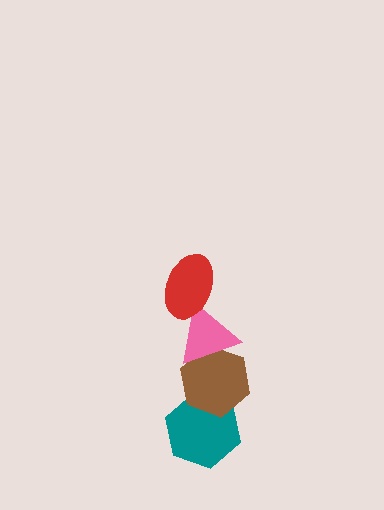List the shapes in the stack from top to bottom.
From top to bottom: the red ellipse, the pink triangle, the brown hexagon, the teal hexagon.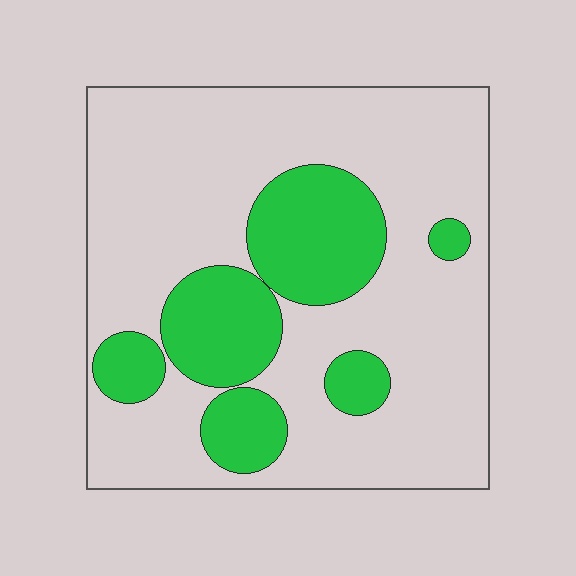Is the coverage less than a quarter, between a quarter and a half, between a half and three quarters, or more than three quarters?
Between a quarter and a half.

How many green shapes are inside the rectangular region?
6.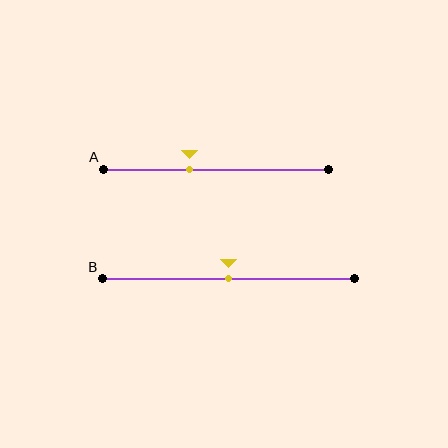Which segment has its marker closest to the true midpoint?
Segment B has its marker closest to the true midpoint.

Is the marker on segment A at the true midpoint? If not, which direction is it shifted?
No, the marker on segment A is shifted to the left by about 12% of the segment length.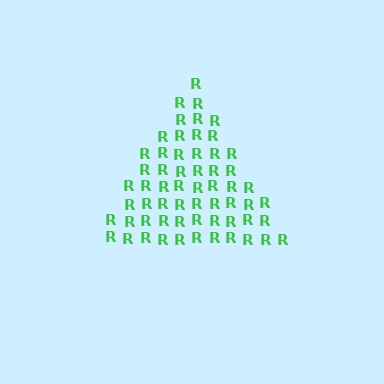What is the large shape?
The large shape is a triangle.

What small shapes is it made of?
It is made of small letter R's.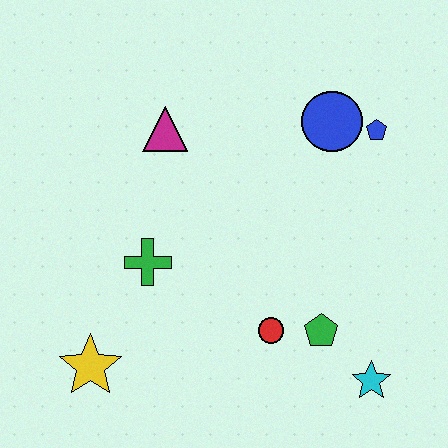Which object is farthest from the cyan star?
The magenta triangle is farthest from the cyan star.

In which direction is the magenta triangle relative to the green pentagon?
The magenta triangle is above the green pentagon.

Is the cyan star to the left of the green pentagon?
No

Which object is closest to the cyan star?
The green pentagon is closest to the cyan star.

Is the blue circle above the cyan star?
Yes